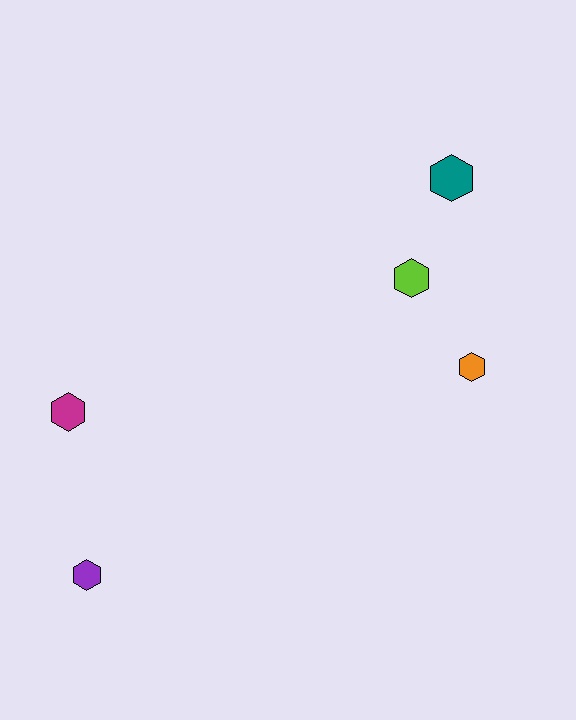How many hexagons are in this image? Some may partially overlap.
There are 5 hexagons.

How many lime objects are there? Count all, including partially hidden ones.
There is 1 lime object.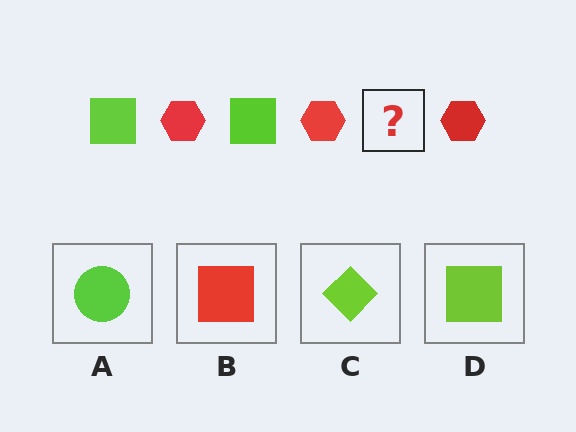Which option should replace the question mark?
Option D.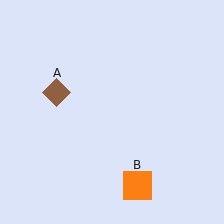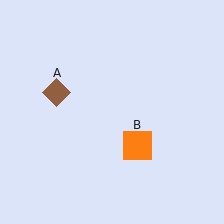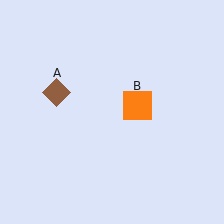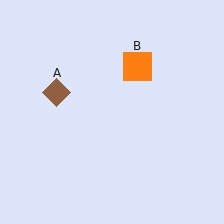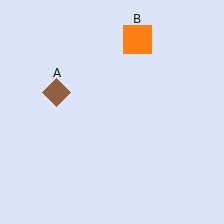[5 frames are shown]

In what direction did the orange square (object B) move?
The orange square (object B) moved up.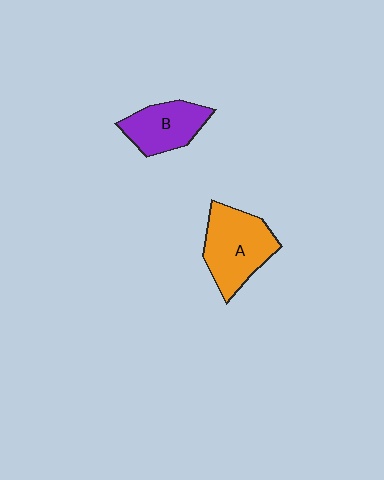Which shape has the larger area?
Shape A (orange).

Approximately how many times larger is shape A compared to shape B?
Approximately 1.4 times.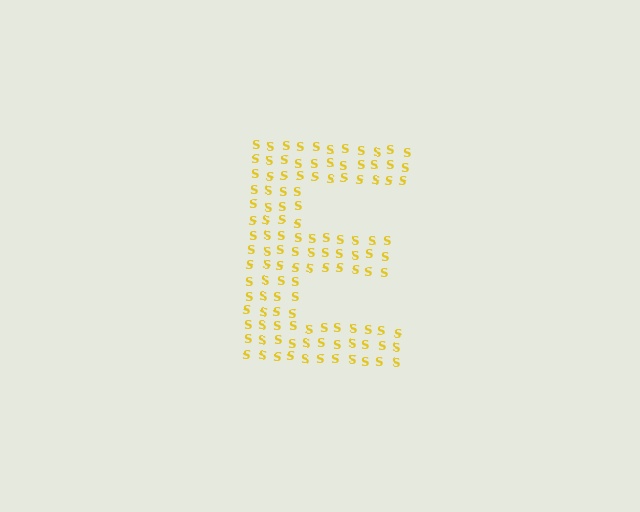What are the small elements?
The small elements are letter S's.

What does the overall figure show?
The overall figure shows the letter E.